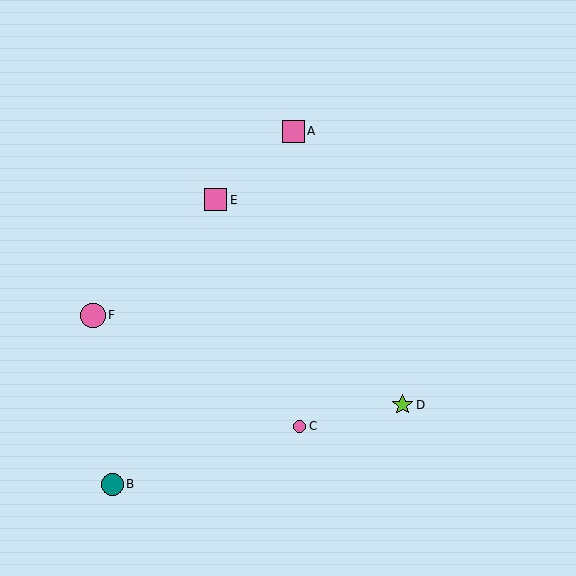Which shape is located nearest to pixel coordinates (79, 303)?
The pink circle (labeled F) at (93, 315) is nearest to that location.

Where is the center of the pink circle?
The center of the pink circle is at (300, 426).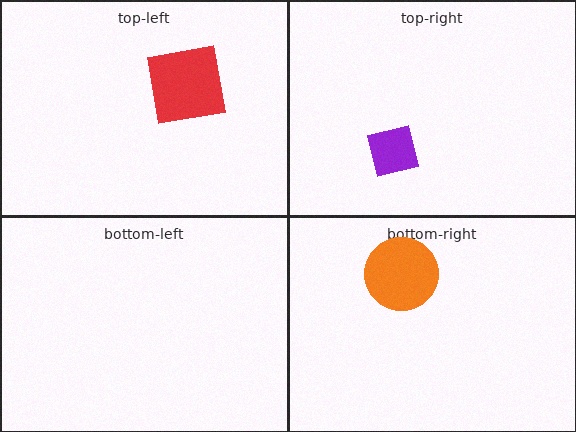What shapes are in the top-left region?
The red square.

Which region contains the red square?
The top-left region.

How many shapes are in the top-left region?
1.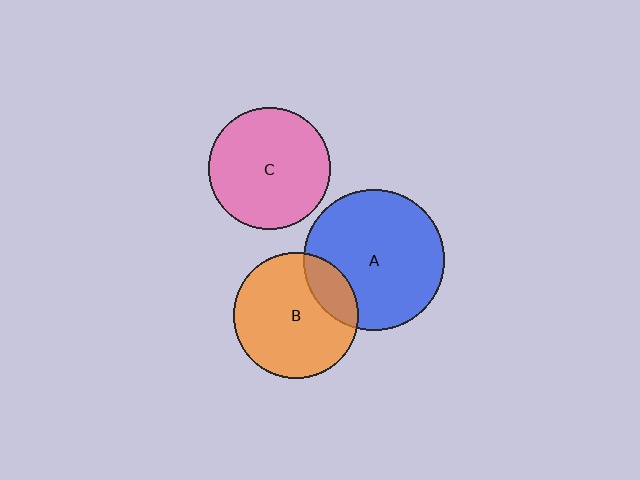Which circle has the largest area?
Circle A (blue).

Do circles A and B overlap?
Yes.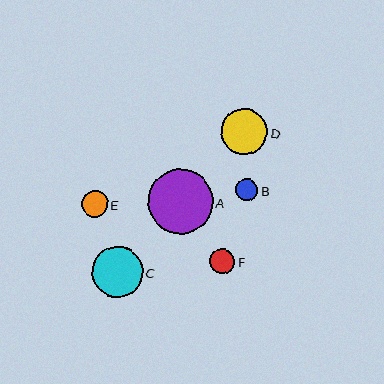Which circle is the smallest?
Circle B is the smallest with a size of approximately 22 pixels.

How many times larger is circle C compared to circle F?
Circle C is approximately 2.0 times the size of circle F.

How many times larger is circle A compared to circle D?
Circle A is approximately 1.4 times the size of circle D.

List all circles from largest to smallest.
From largest to smallest: A, C, D, E, F, B.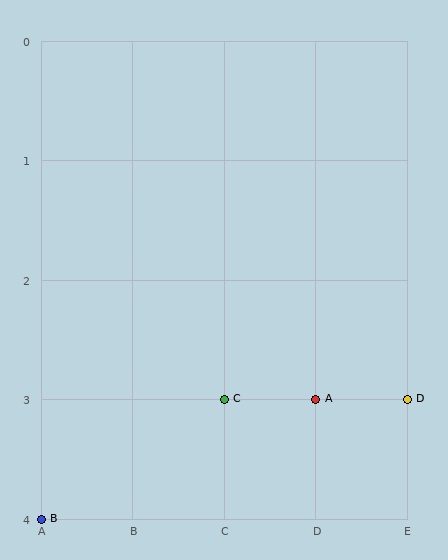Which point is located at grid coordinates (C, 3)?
Point C is at (C, 3).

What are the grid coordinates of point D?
Point D is at grid coordinates (E, 3).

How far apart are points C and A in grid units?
Points C and A are 1 column apart.